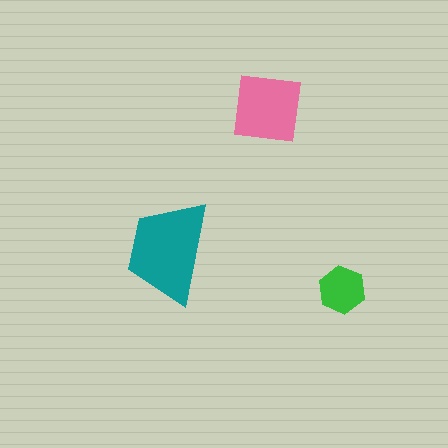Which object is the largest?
The teal trapezoid.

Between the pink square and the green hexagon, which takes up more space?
The pink square.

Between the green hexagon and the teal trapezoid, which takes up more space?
The teal trapezoid.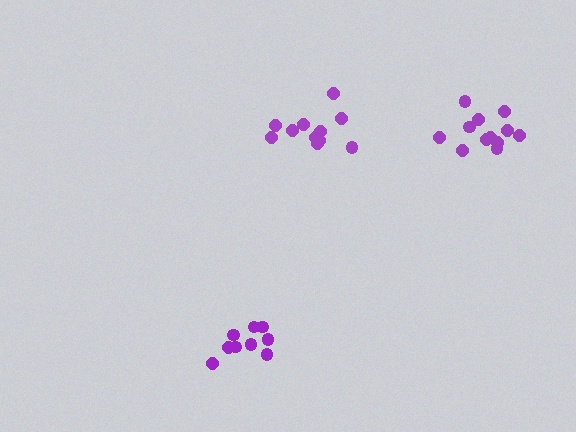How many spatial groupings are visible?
There are 3 spatial groupings.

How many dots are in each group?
Group 1: 12 dots, Group 2: 9 dots, Group 3: 11 dots (32 total).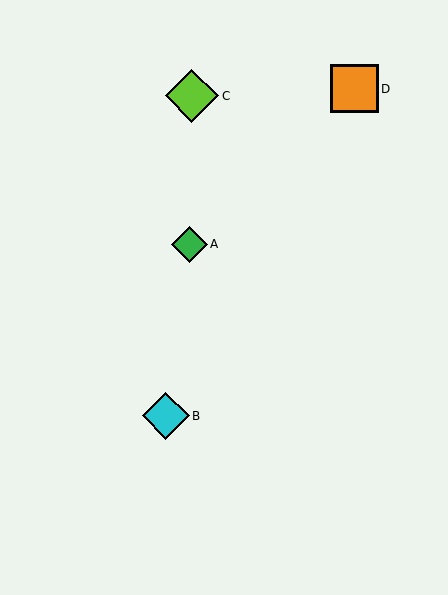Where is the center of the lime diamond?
The center of the lime diamond is at (192, 96).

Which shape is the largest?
The lime diamond (labeled C) is the largest.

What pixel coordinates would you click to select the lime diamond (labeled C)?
Click at (192, 96) to select the lime diamond C.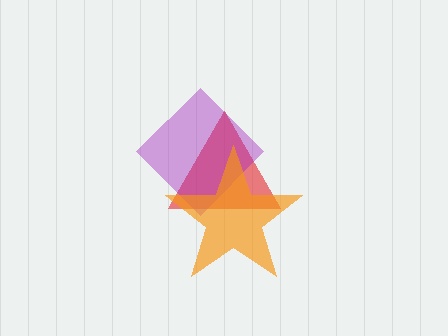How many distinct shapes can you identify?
There are 3 distinct shapes: a red triangle, a purple diamond, an orange star.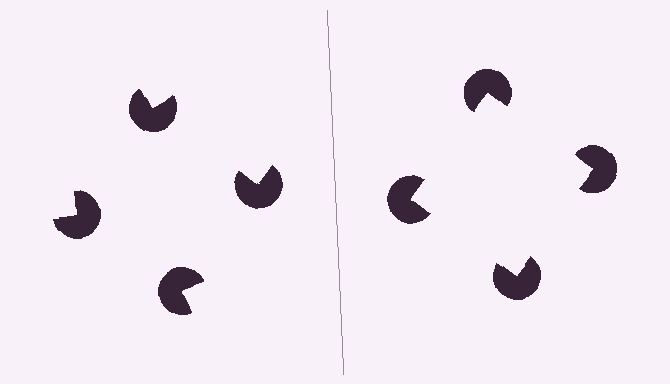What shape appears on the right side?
An illusory square.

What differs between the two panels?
The pac-man discs are positioned identically on both sides; only the wedge orientations differ. On the right they align to a square; on the left they are misaligned.